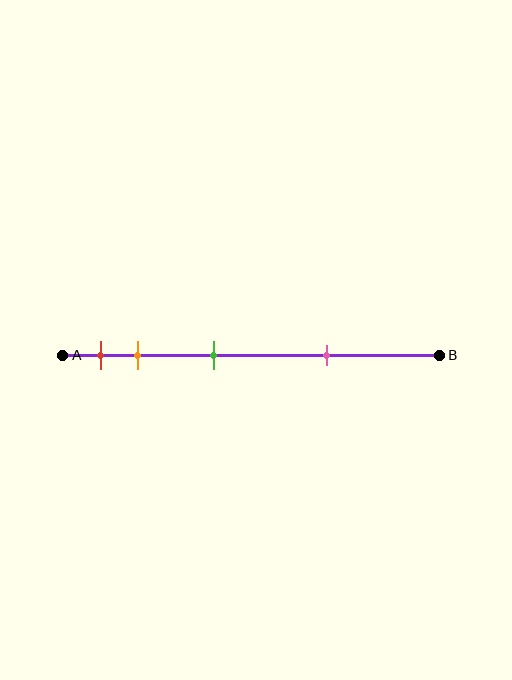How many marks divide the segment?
There are 4 marks dividing the segment.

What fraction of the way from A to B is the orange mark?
The orange mark is approximately 20% (0.2) of the way from A to B.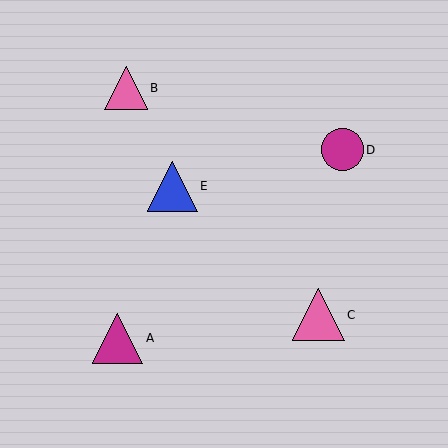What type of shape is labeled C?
Shape C is a pink triangle.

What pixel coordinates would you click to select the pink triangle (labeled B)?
Click at (126, 88) to select the pink triangle B.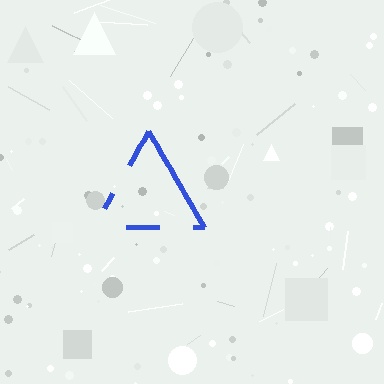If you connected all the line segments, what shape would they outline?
They would outline a triangle.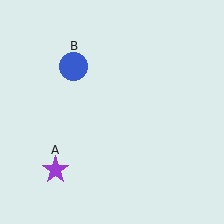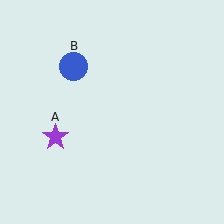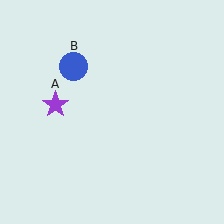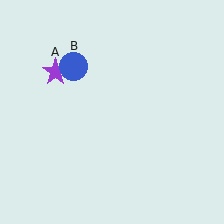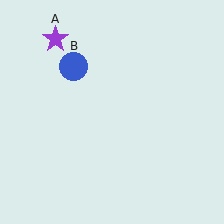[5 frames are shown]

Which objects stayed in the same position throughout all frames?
Blue circle (object B) remained stationary.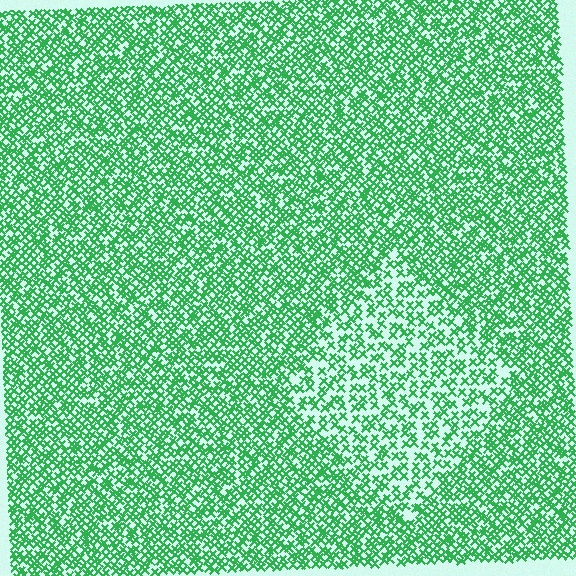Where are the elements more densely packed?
The elements are more densely packed outside the diamond boundary.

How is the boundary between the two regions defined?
The boundary is defined by a change in element density (approximately 1.7x ratio). All elements are the same color, size, and shape.